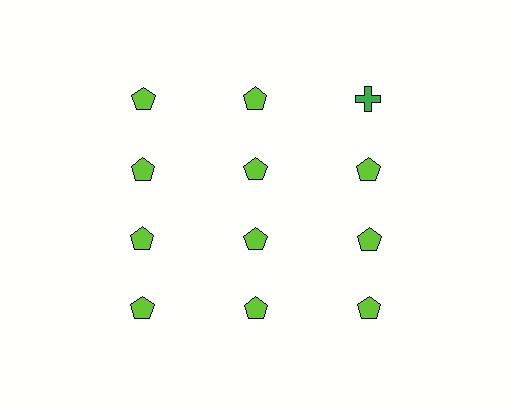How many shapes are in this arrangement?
There are 12 shapes arranged in a grid pattern.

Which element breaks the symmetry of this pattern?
The green cross in the top row, center column breaks the symmetry. All other shapes are lime pentagons.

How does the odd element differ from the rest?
It differs in both color (green instead of lime) and shape (cross instead of pentagon).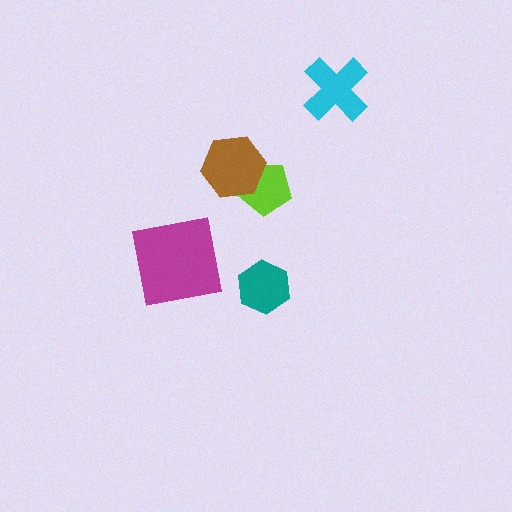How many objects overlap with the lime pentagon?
1 object overlaps with the lime pentagon.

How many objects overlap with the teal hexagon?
0 objects overlap with the teal hexagon.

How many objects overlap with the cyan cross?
0 objects overlap with the cyan cross.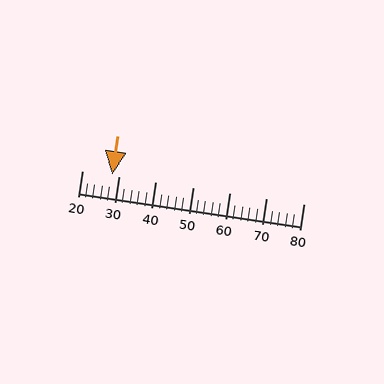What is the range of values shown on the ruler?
The ruler shows values from 20 to 80.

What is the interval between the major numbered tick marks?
The major tick marks are spaced 10 units apart.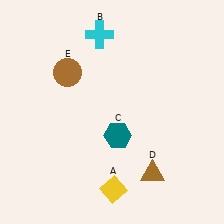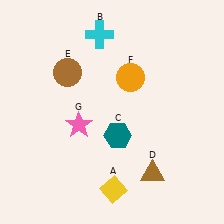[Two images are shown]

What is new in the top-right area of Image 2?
An orange circle (F) was added in the top-right area of Image 2.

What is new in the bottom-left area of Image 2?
A pink star (G) was added in the bottom-left area of Image 2.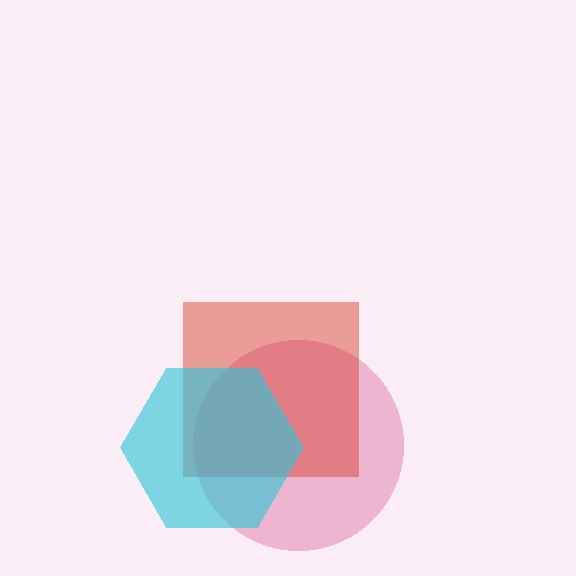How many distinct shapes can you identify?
There are 3 distinct shapes: a pink circle, a red square, a cyan hexagon.